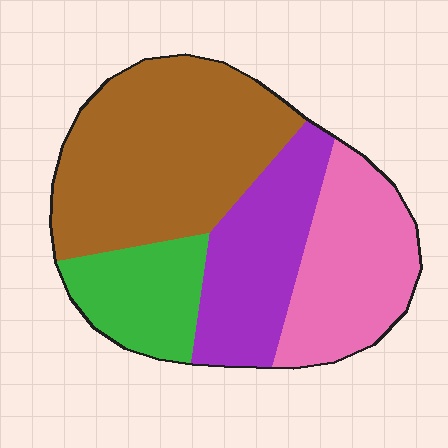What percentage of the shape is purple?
Purple takes up about one fifth (1/5) of the shape.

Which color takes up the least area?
Green, at roughly 15%.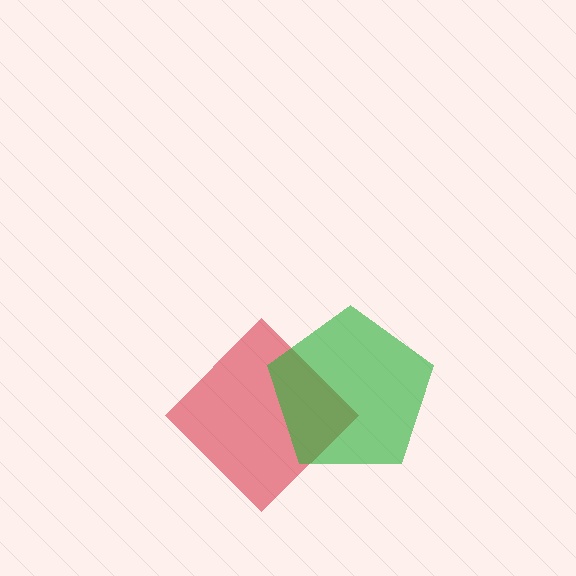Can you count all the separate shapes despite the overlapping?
Yes, there are 2 separate shapes.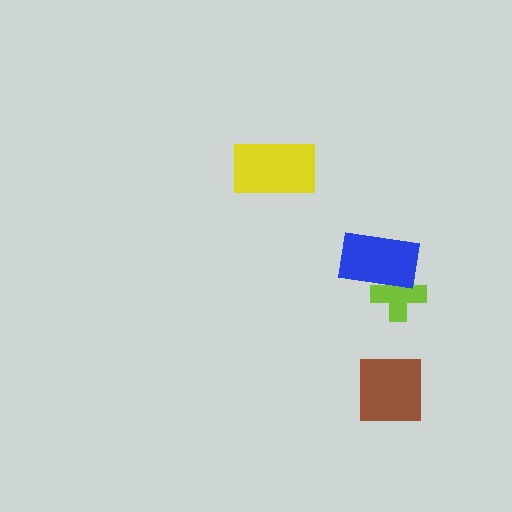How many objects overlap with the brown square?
0 objects overlap with the brown square.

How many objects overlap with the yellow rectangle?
0 objects overlap with the yellow rectangle.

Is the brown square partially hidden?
No, no other shape covers it.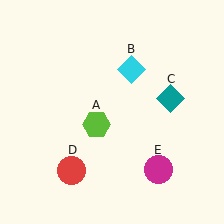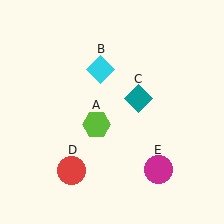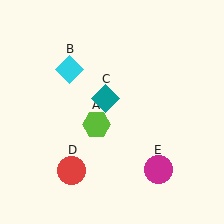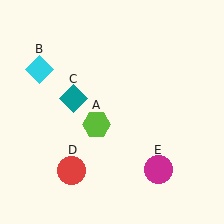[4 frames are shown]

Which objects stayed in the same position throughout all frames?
Lime hexagon (object A) and red circle (object D) and magenta circle (object E) remained stationary.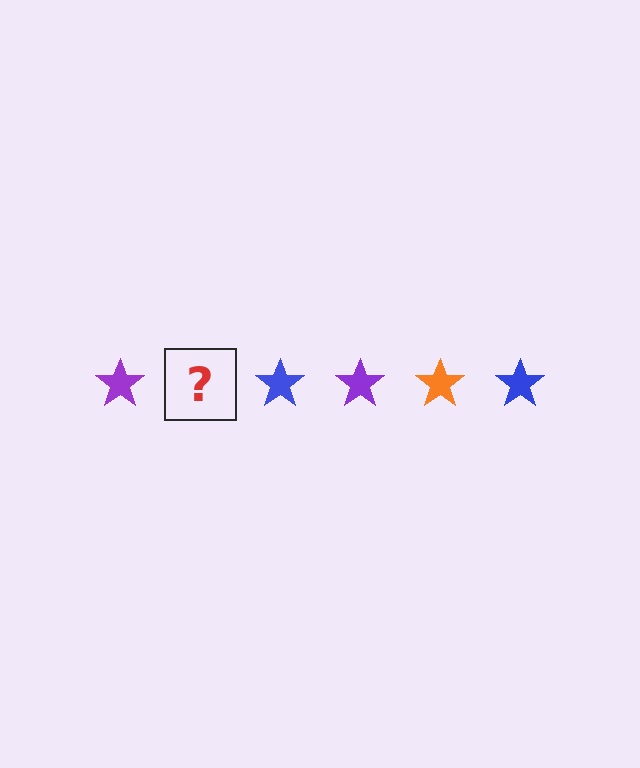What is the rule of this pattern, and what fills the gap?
The rule is that the pattern cycles through purple, orange, blue stars. The gap should be filled with an orange star.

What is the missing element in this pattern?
The missing element is an orange star.